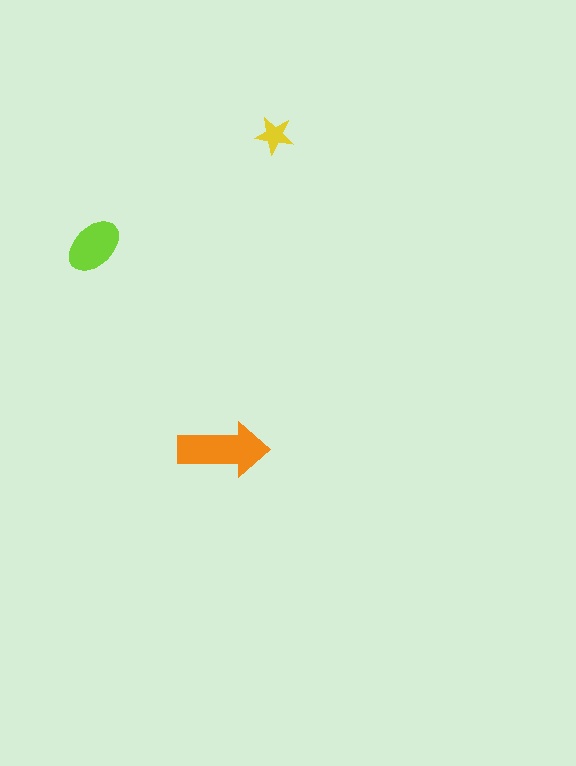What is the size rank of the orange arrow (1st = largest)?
1st.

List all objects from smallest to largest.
The yellow star, the lime ellipse, the orange arrow.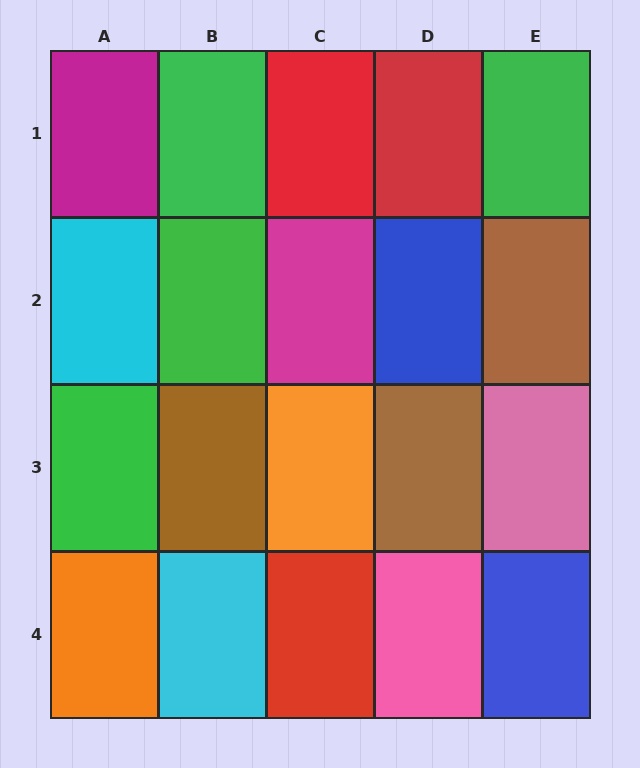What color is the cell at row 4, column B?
Cyan.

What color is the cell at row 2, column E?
Brown.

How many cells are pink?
2 cells are pink.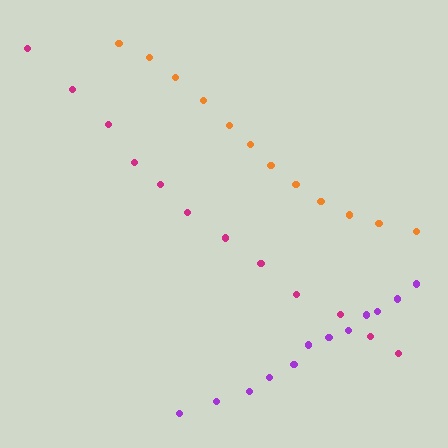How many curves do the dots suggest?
There are 3 distinct paths.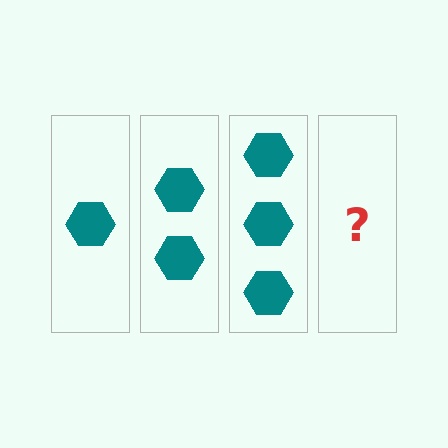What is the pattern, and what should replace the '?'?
The pattern is that each step adds one more hexagon. The '?' should be 4 hexagons.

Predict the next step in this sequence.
The next step is 4 hexagons.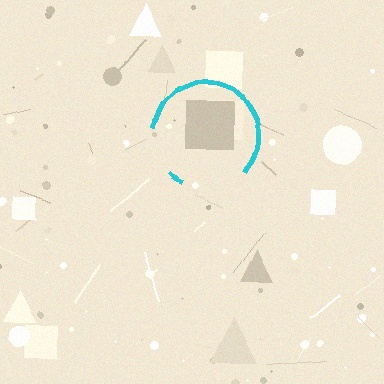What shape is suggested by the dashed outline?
The dashed outline suggests a circle.